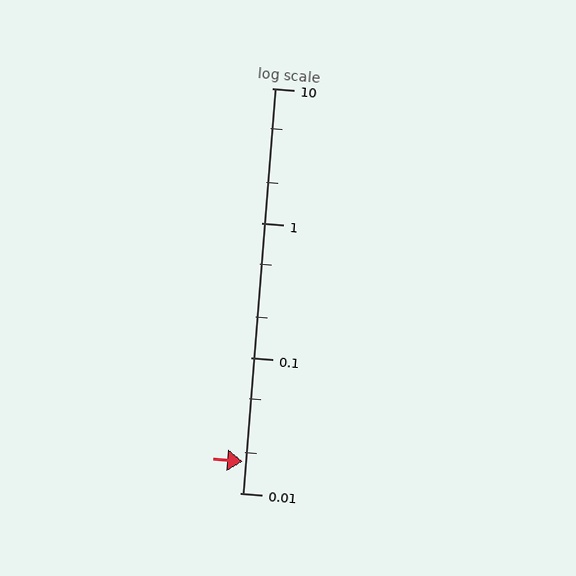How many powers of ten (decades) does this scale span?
The scale spans 3 decades, from 0.01 to 10.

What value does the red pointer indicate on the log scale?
The pointer indicates approximately 0.017.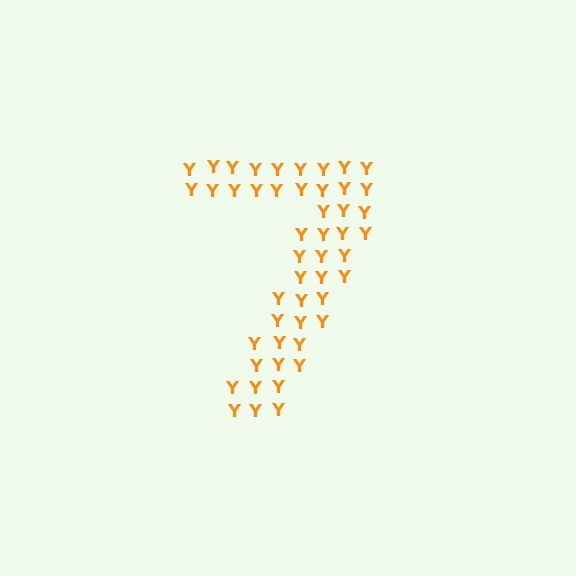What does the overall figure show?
The overall figure shows the digit 7.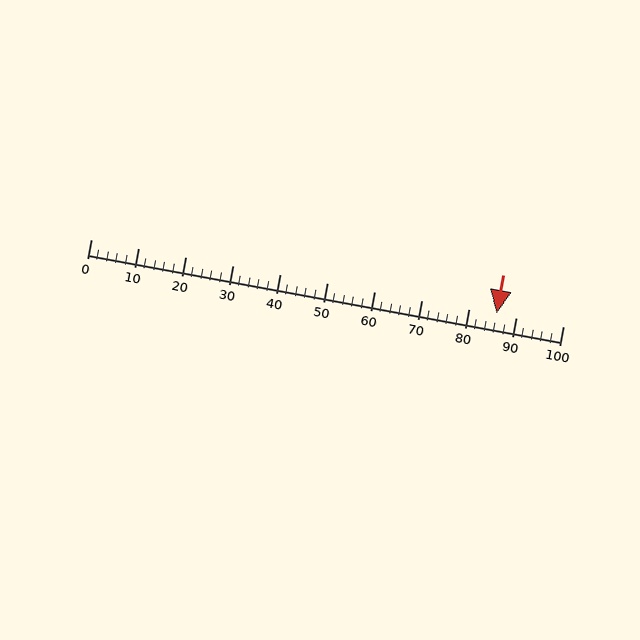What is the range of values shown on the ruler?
The ruler shows values from 0 to 100.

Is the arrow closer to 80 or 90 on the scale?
The arrow is closer to 90.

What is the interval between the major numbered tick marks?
The major tick marks are spaced 10 units apart.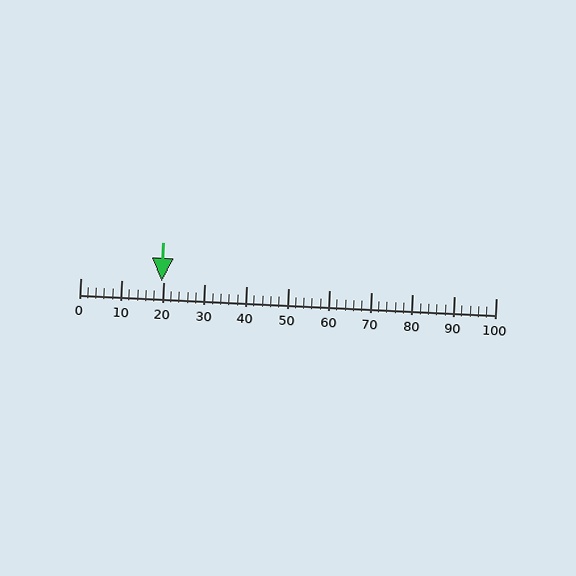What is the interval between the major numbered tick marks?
The major tick marks are spaced 10 units apart.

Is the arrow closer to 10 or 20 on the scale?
The arrow is closer to 20.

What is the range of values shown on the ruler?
The ruler shows values from 0 to 100.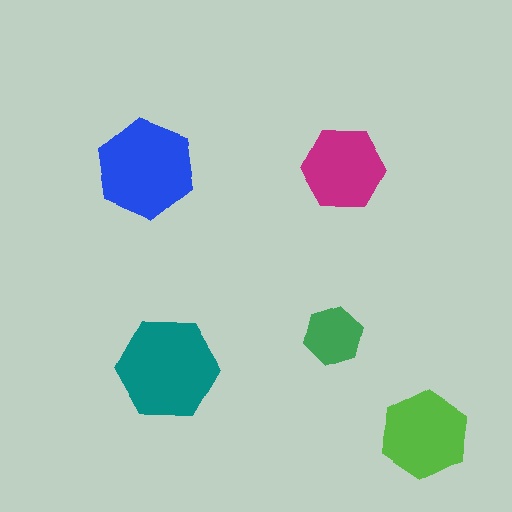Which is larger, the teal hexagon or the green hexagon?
The teal one.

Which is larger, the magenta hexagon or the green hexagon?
The magenta one.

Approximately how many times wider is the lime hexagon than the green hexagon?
About 1.5 times wider.